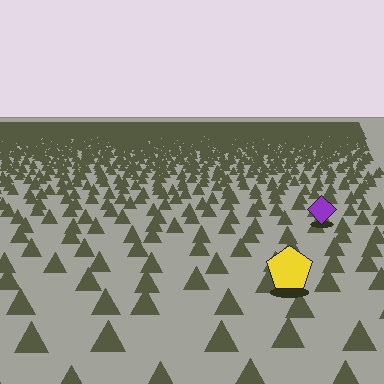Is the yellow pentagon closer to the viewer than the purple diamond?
Yes. The yellow pentagon is closer — you can tell from the texture gradient: the ground texture is coarser near it.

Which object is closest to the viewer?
The yellow pentagon is closest. The texture marks near it are larger and more spread out.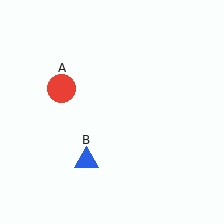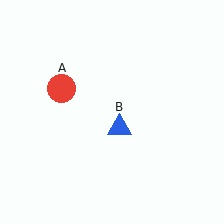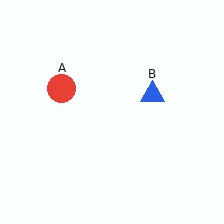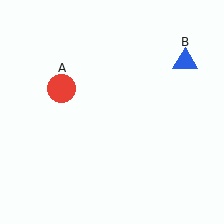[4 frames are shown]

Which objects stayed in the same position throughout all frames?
Red circle (object A) remained stationary.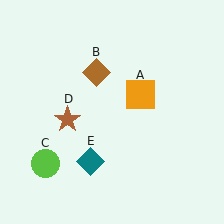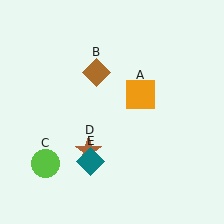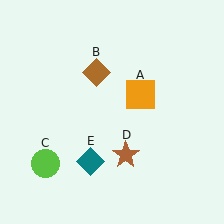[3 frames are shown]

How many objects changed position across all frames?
1 object changed position: brown star (object D).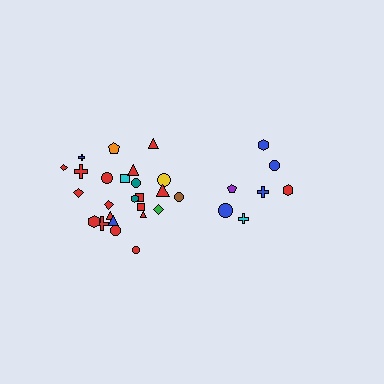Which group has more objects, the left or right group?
The left group.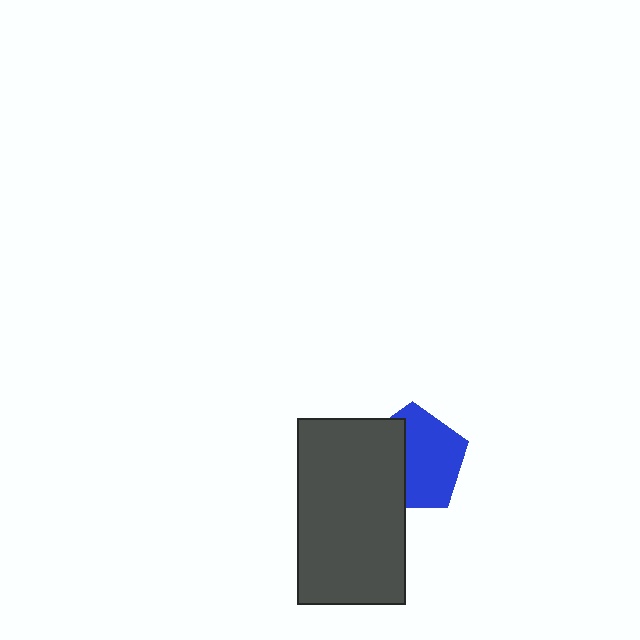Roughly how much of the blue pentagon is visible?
About half of it is visible (roughly 60%).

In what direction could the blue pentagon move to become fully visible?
The blue pentagon could move right. That would shift it out from behind the dark gray rectangle entirely.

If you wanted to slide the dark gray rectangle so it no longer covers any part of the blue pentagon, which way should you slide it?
Slide it left — that is the most direct way to separate the two shapes.